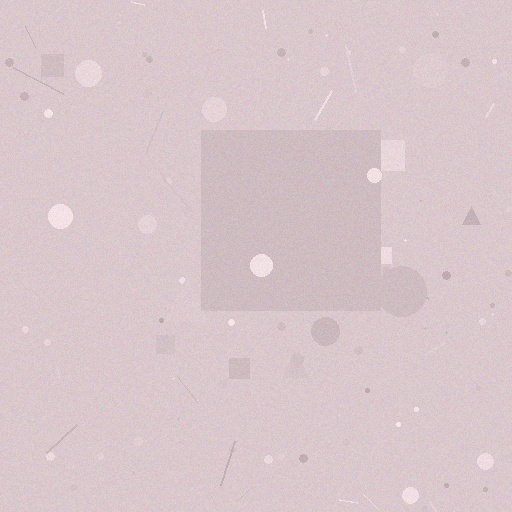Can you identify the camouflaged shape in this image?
The camouflaged shape is a square.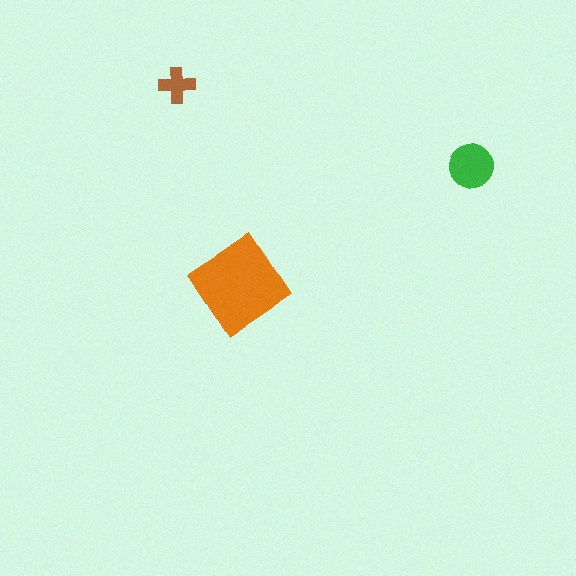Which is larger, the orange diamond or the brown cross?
The orange diamond.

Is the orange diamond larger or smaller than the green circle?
Larger.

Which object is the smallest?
The brown cross.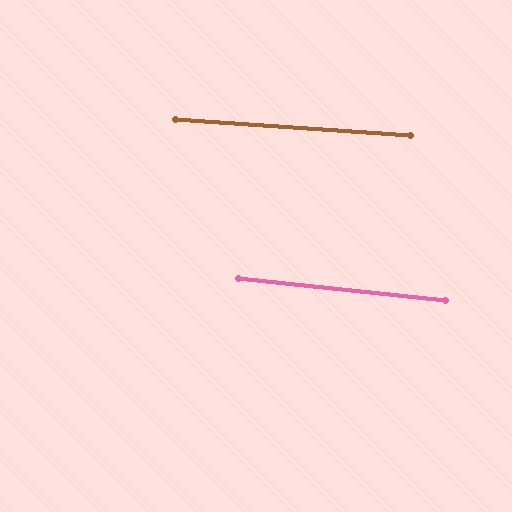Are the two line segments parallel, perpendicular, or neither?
Parallel — their directions differ by only 1.8°.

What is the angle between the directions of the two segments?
Approximately 2 degrees.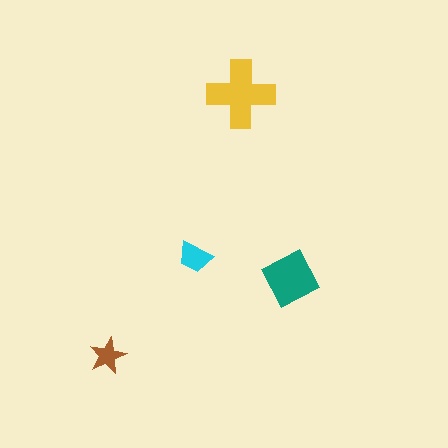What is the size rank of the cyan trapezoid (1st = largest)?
3rd.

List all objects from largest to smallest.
The yellow cross, the teal diamond, the cyan trapezoid, the brown star.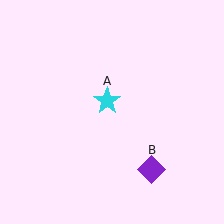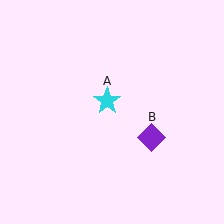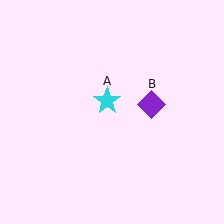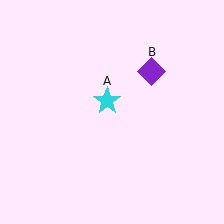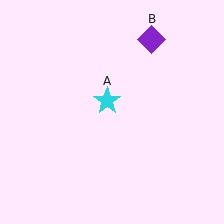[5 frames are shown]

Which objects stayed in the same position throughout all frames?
Cyan star (object A) remained stationary.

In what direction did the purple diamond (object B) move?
The purple diamond (object B) moved up.